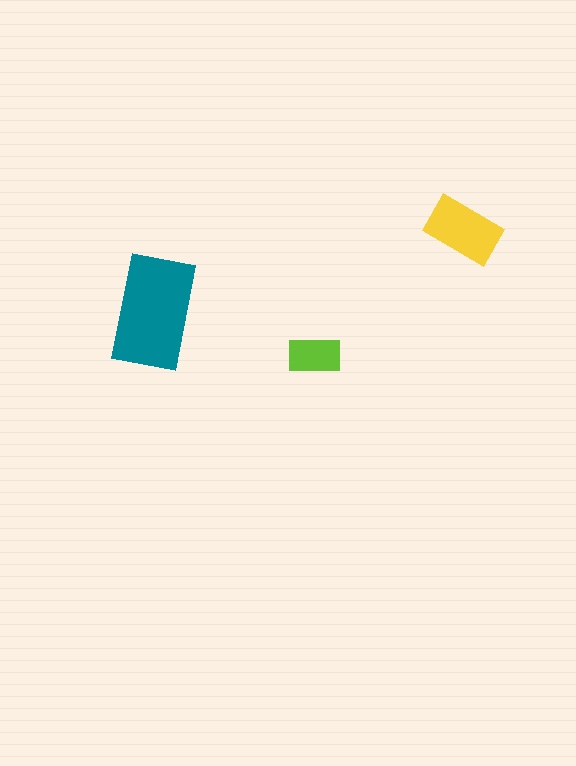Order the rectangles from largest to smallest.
the teal one, the yellow one, the lime one.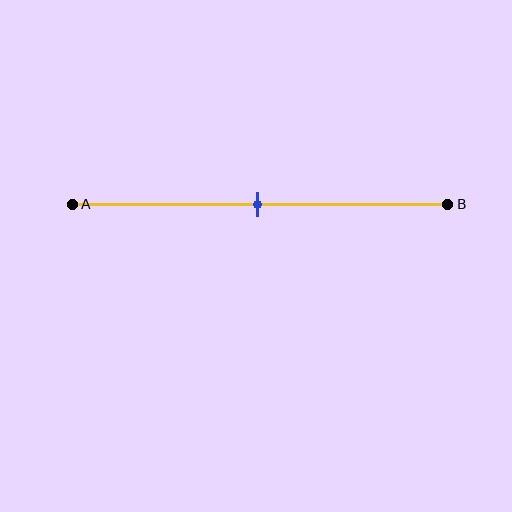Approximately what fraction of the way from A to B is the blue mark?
The blue mark is approximately 50% of the way from A to B.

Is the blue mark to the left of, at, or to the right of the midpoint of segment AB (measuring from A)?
The blue mark is approximately at the midpoint of segment AB.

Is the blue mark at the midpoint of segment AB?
Yes, the mark is approximately at the midpoint.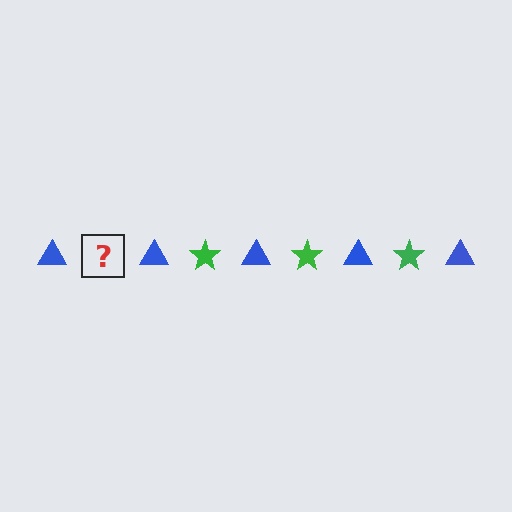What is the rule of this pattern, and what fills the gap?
The rule is that the pattern alternates between blue triangle and green star. The gap should be filled with a green star.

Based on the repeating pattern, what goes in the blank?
The blank should be a green star.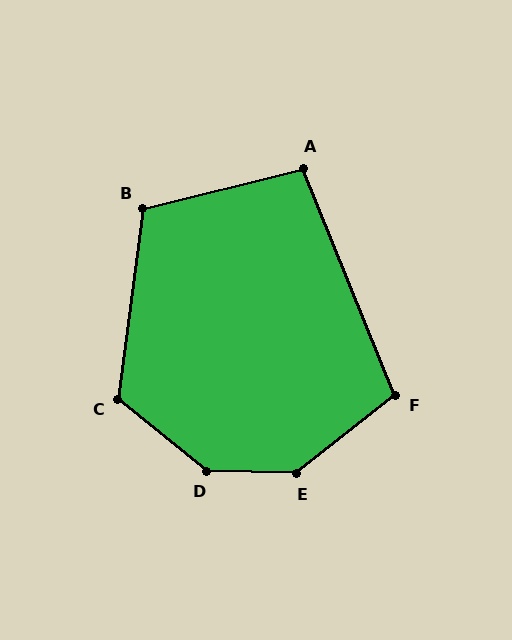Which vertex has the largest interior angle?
D, at approximately 142 degrees.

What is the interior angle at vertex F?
Approximately 106 degrees (obtuse).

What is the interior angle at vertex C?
Approximately 122 degrees (obtuse).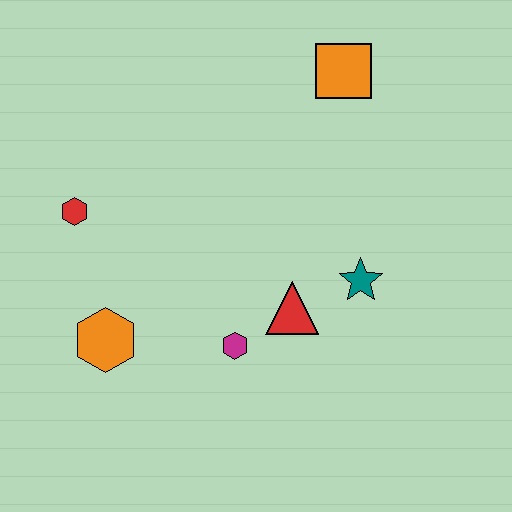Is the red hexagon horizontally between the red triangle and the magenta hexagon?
No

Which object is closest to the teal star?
The red triangle is closest to the teal star.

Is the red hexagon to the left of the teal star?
Yes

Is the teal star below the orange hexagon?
No